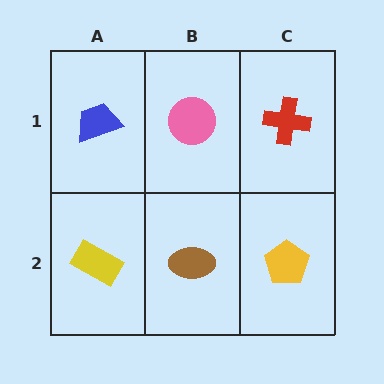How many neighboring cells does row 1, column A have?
2.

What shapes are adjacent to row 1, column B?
A brown ellipse (row 2, column B), a blue trapezoid (row 1, column A), a red cross (row 1, column C).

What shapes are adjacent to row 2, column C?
A red cross (row 1, column C), a brown ellipse (row 2, column B).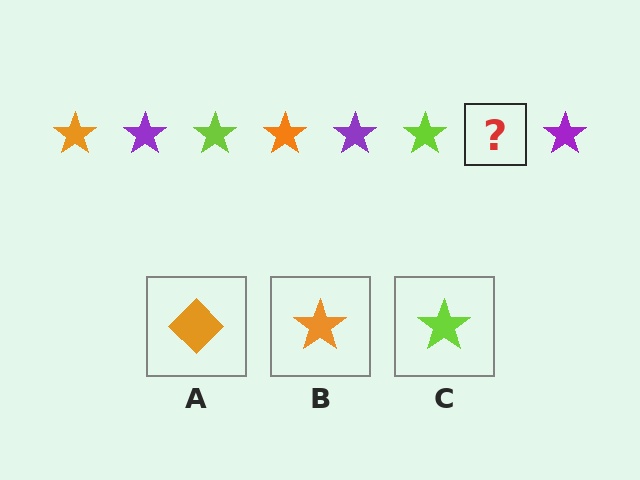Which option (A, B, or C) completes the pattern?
B.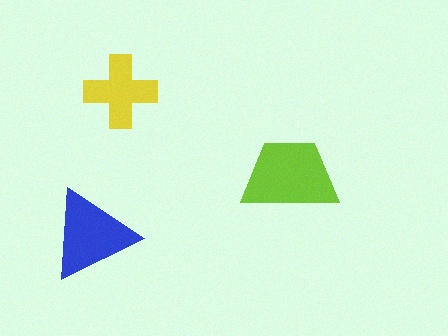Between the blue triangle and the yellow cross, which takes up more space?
The blue triangle.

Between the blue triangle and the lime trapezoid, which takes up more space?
The lime trapezoid.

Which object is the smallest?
The yellow cross.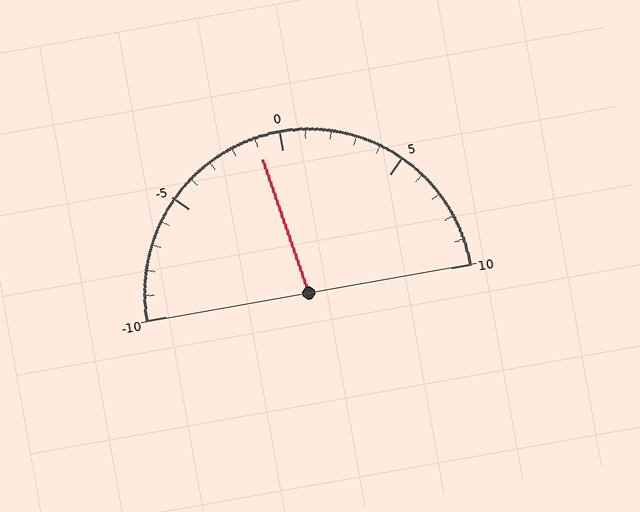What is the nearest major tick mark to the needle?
The nearest major tick mark is 0.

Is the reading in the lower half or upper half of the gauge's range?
The reading is in the lower half of the range (-10 to 10).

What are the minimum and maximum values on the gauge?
The gauge ranges from -10 to 10.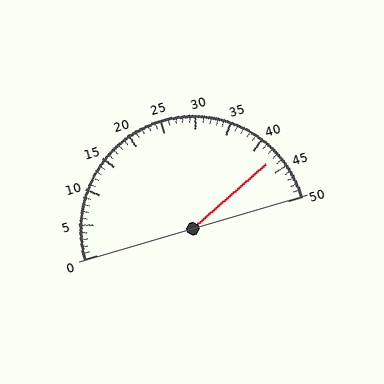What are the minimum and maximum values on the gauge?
The gauge ranges from 0 to 50.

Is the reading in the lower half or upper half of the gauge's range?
The reading is in the upper half of the range (0 to 50).